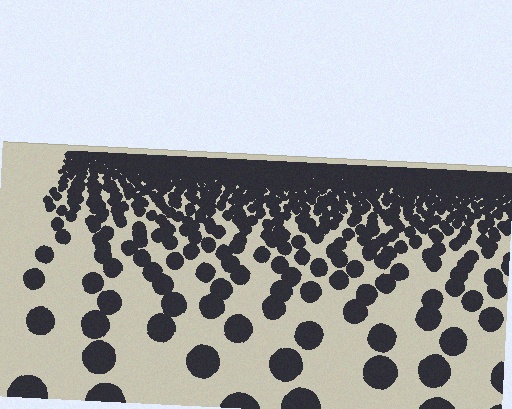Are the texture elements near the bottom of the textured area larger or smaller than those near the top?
Larger. Near the bottom, elements are closer to the viewer and appear at a bigger on-screen size.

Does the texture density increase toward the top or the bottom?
Density increases toward the top.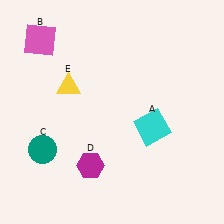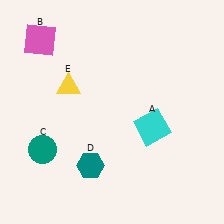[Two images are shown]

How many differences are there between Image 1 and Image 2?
There is 1 difference between the two images.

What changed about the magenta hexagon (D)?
In Image 1, D is magenta. In Image 2, it changed to teal.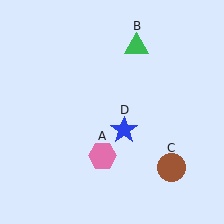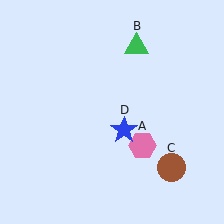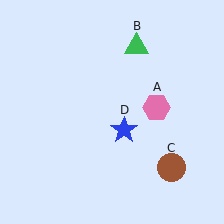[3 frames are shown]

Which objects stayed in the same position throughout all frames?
Green triangle (object B) and brown circle (object C) and blue star (object D) remained stationary.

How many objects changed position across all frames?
1 object changed position: pink hexagon (object A).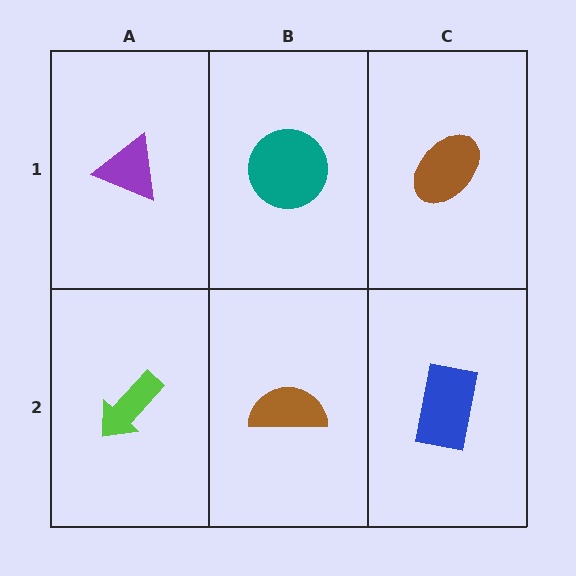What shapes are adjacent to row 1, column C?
A blue rectangle (row 2, column C), a teal circle (row 1, column B).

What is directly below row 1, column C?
A blue rectangle.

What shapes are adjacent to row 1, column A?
A lime arrow (row 2, column A), a teal circle (row 1, column B).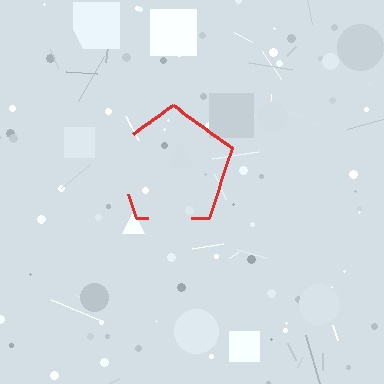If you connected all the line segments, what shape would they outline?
They would outline a pentagon.